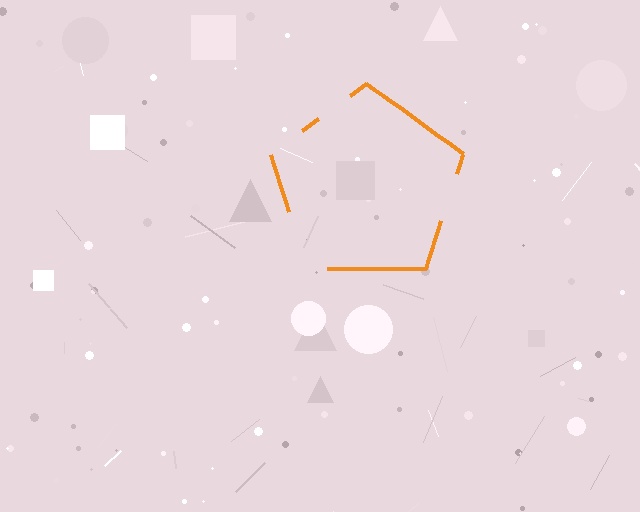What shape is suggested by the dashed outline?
The dashed outline suggests a pentagon.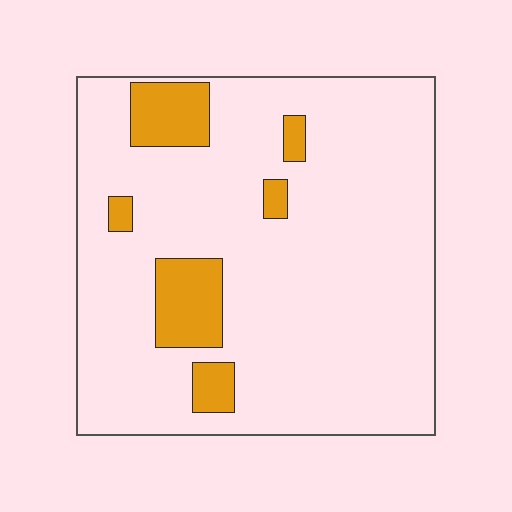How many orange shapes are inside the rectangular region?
6.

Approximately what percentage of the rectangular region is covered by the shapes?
Approximately 15%.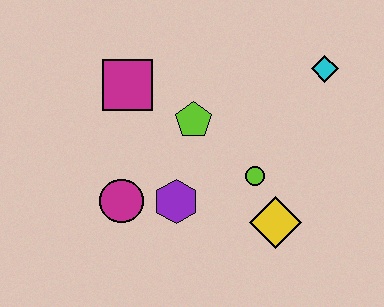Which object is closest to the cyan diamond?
The lime circle is closest to the cyan diamond.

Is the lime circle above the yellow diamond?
Yes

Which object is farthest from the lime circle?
The magenta square is farthest from the lime circle.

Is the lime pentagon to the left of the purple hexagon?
No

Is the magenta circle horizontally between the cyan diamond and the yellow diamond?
No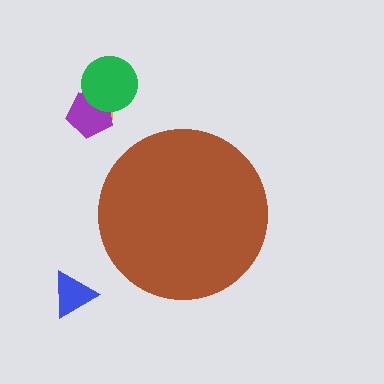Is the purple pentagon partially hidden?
No, the purple pentagon is fully visible.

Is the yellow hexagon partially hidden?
No, the yellow hexagon is fully visible.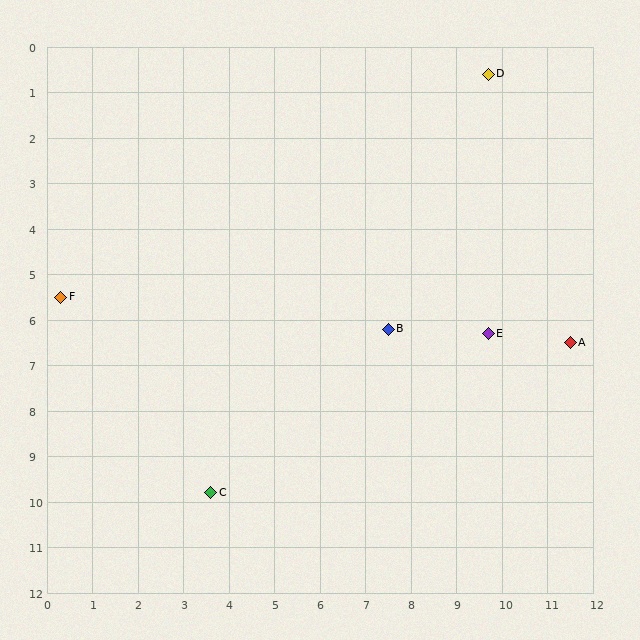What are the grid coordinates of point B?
Point B is at approximately (7.5, 6.2).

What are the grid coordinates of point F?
Point F is at approximately (0.3, 5.5).